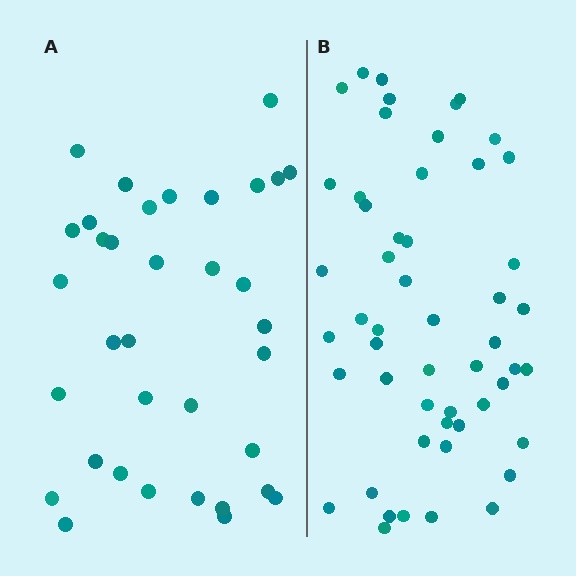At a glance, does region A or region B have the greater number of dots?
Region B (the right region) has more dots.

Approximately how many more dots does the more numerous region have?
Region B has approximately 15 more dots than region A.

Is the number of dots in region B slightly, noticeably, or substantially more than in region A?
Region B has substantially more. The ratio is roughly 1.5 to 1.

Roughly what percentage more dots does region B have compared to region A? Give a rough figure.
About 50% more.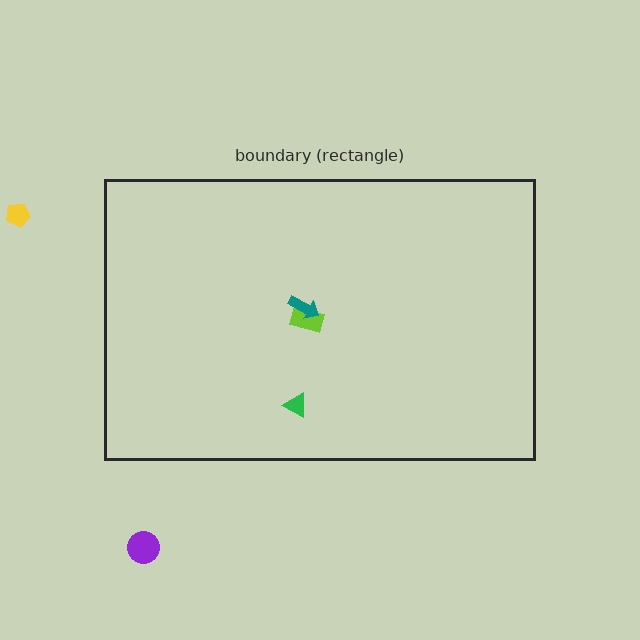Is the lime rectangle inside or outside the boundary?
Inside.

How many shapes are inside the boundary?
3 inside, 2 outside.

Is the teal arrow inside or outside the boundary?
Inside.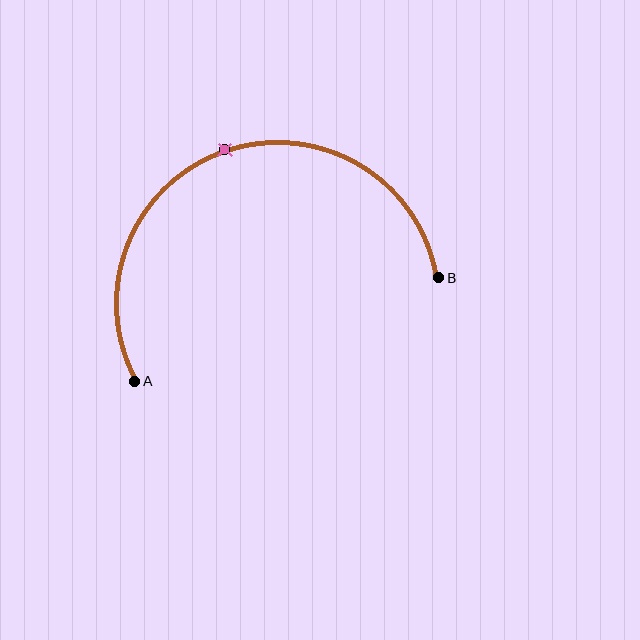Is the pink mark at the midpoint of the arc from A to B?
Yes. The pink mark lies on the arc at equal arc-length from both A and B — it is the arc midpoint.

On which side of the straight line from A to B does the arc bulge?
The arc bulges above the straight line connecting A and B.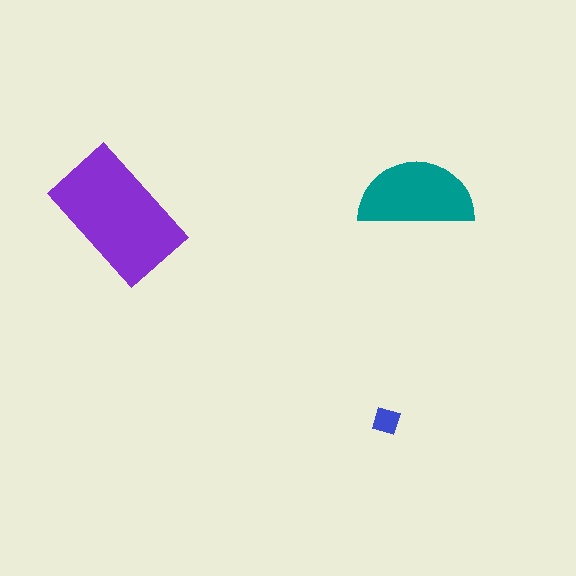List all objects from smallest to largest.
The blue diamond, the teal semicircle, the purple rectangle.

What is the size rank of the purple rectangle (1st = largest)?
1st.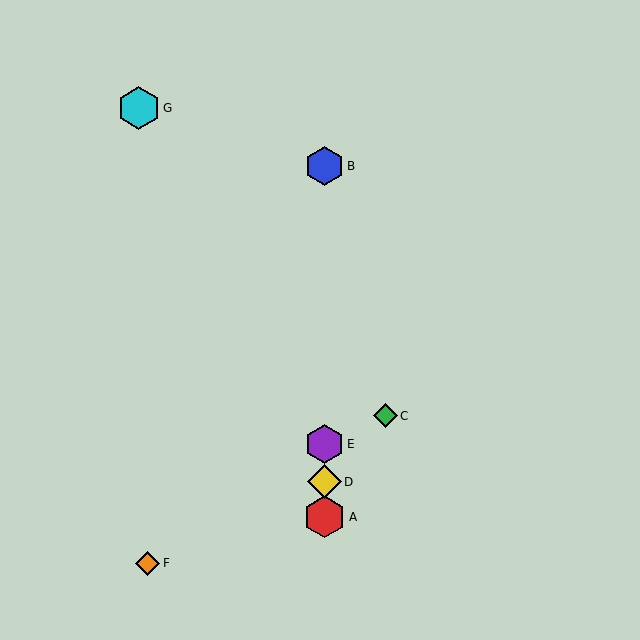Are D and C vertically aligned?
No, D is at x≈325 and C is at x≈385.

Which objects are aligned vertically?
Objects A, B, D, E are aligned vertically.